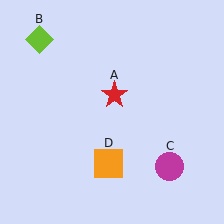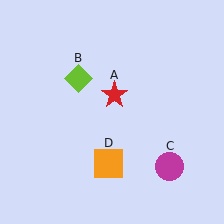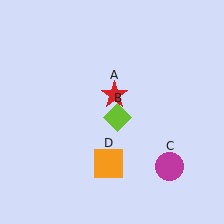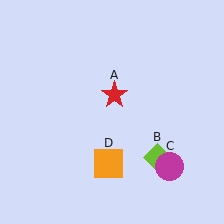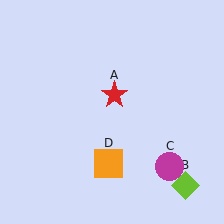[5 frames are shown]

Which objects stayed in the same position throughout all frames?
Red star (object A) and magenta circle (object C) and orange square (object D) remained stationary.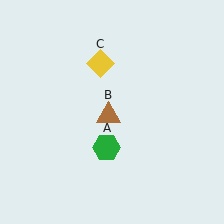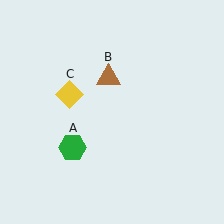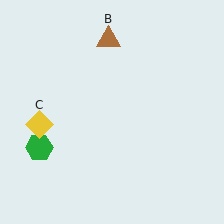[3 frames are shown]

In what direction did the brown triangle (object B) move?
The brown triangle (object B) moved up.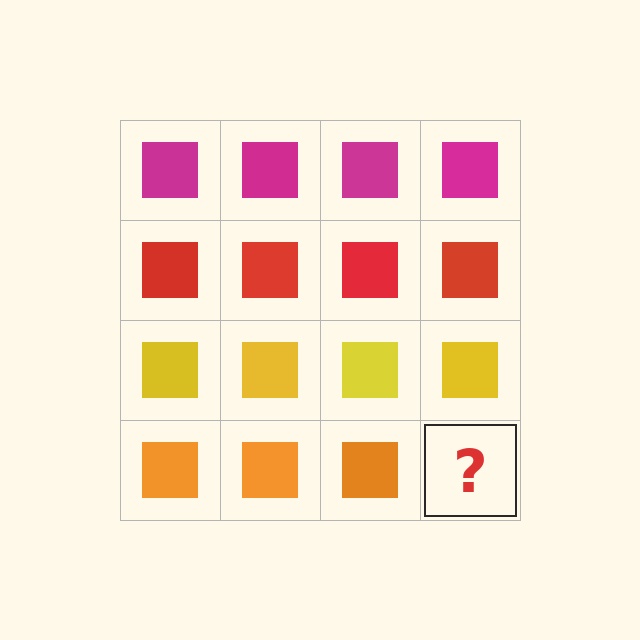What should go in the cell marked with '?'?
The missing cell should contain an orange square.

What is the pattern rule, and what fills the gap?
The rule is that each row has a consistent color. The gap should be filled with an orange square.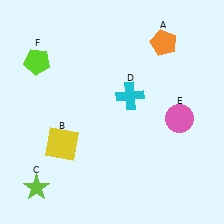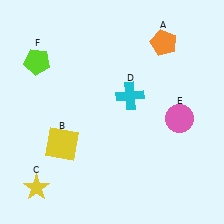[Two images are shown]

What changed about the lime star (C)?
In Image 1, C is lime. In Image 2, it changed to yellow.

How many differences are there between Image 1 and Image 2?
There is 1 difference between the two images.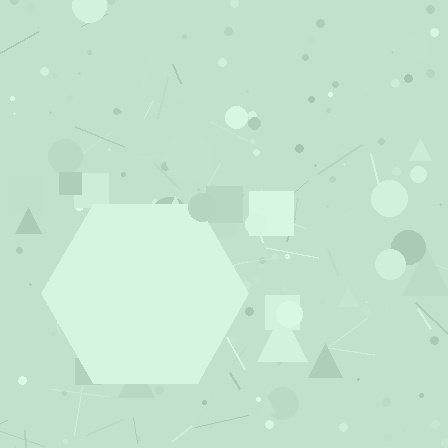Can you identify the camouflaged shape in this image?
The camouflaged shape is a hexagon.